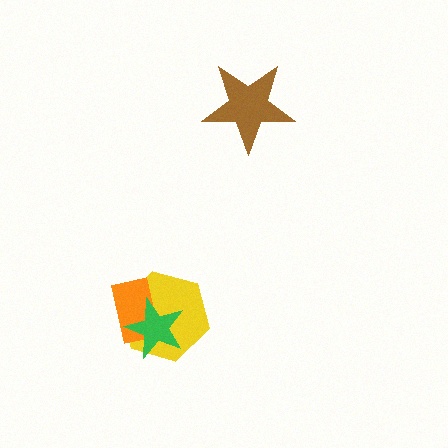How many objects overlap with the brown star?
0 objects overlap with the brown star.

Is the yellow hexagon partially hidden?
Yes, it is partially covered by another shape.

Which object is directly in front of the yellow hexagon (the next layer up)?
The orange rectangle is directly in front of the yellow hexagon.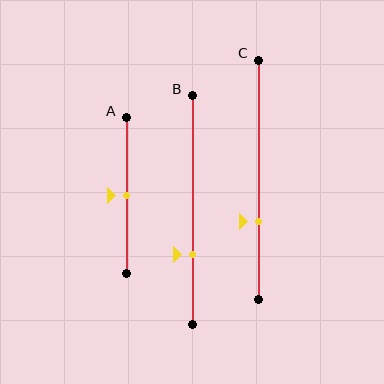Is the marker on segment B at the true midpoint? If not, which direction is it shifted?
No, the marker on segment B is shifted downward by about 20% of the segment length.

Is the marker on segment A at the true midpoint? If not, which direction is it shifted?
Yes, the marker on segment A is at the true midpoint.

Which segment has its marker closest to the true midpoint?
Segment A has its marker closest to the true midpoint.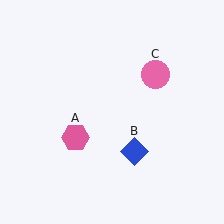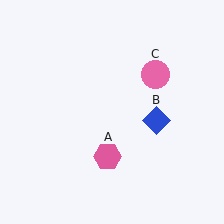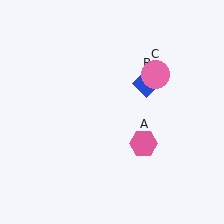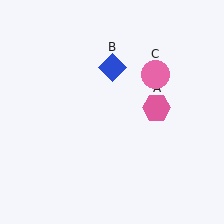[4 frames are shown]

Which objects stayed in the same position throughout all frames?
Pink circle (object C) remained stationary.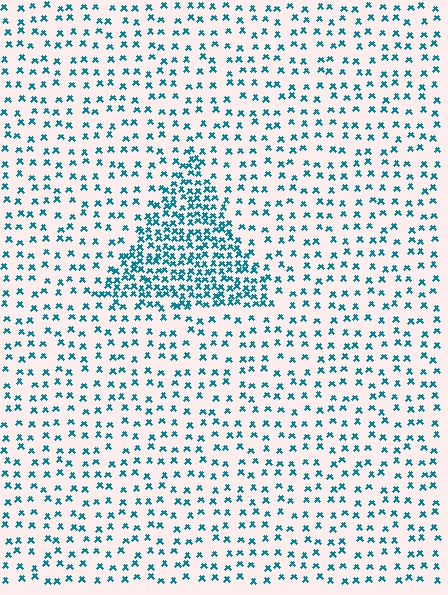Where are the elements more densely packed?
The elements are more densely packed inside the triangle boundary.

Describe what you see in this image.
The image contains small teal elements arranged at two different densities. A triangle-shaped region is visible where the elements are more densely packed than the surrounding area.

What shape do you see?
I see a triangle.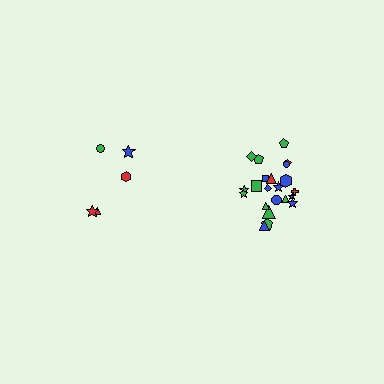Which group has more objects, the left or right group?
The right group.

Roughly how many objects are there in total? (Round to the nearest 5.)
Roughly 25 objects in total.